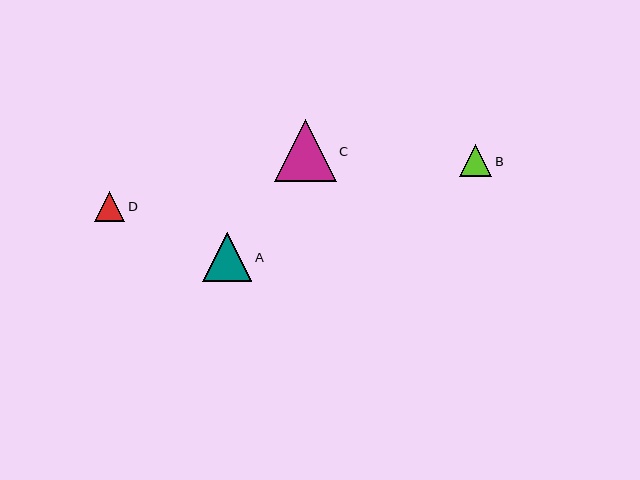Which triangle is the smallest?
Triangle D is the smallest with a size of approximately 30 pixels.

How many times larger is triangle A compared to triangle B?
Triangle A is approximately 1.5 times the size of triangle B.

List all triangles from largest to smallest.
From largest to smallest: C, A, B, D.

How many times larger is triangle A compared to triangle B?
Triangle A is approximately 1.5 times the size of triangle B.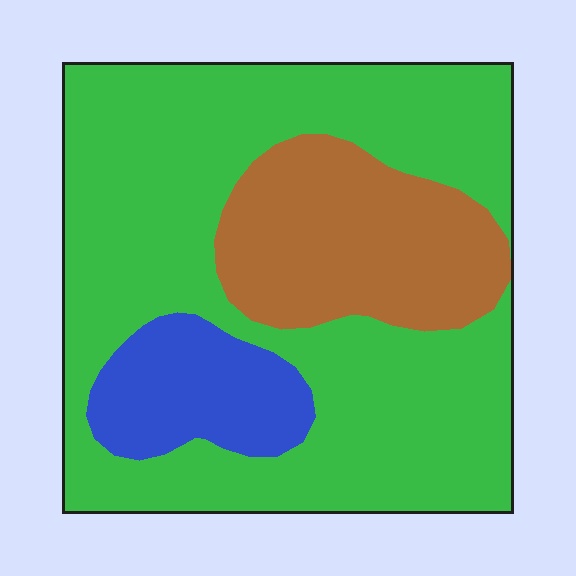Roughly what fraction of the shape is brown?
Brown covers roughly 20% of the shape.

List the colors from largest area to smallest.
From largest to smallest: green, brown, blue.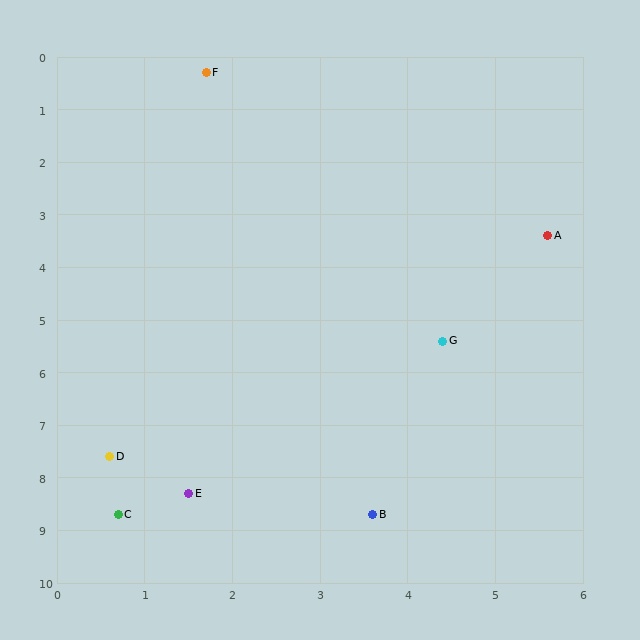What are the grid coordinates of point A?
Point A is at approximately (5.6, 3.4).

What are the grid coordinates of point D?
Point D is at approximately (0.6, 7.6).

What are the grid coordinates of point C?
Point C is at approximately (0.7, 8.7).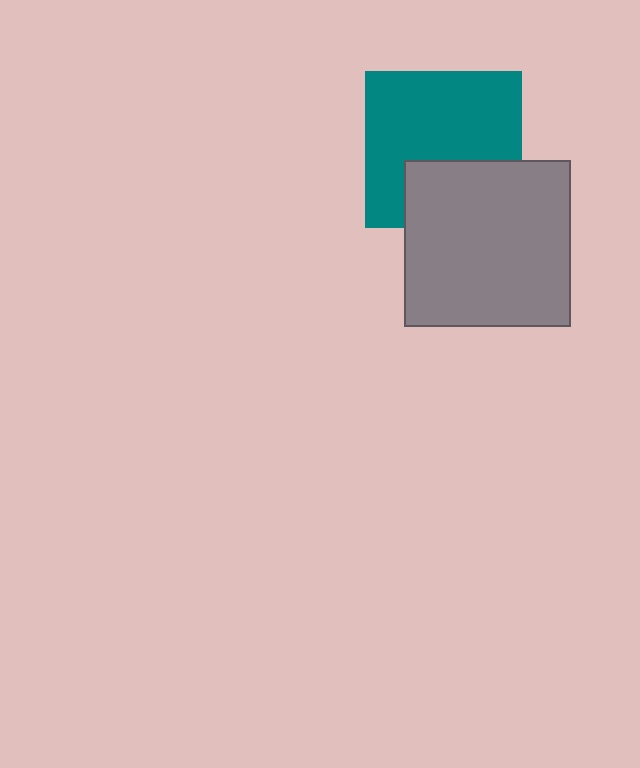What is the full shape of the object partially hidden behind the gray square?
The partially hidden object is a teal square.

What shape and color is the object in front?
The object in front is a gray square.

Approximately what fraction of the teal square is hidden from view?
Roughly 33% of the teal square is hidden behind the gray square.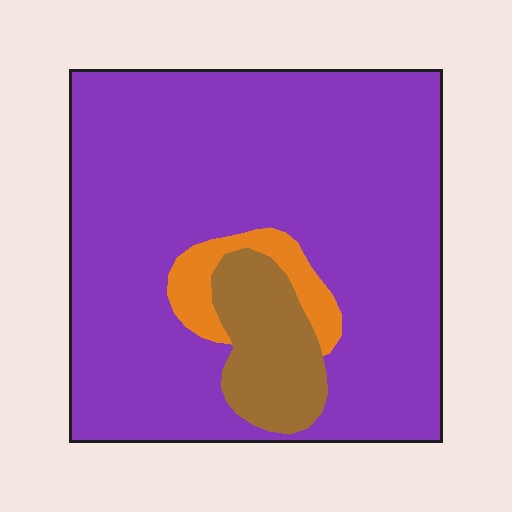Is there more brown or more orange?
Brown.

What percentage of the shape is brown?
Brown covers 11% of the shape.